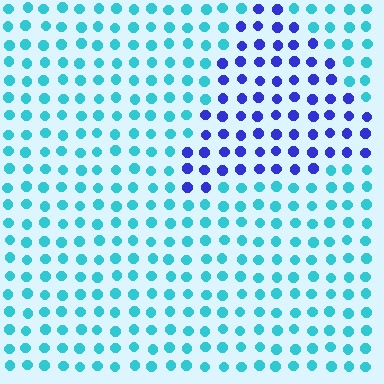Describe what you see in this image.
The image is filled with small cyan elements in a uniform arrangement. A triangle-shaped region is visible where the elements are tinted to a slightly different hue, forming a subtle color boundary.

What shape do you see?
I see a triangle.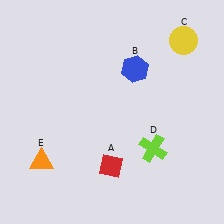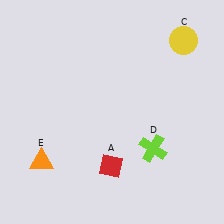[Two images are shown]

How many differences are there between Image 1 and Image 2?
There is 1 difference between the two images.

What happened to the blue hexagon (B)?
The blue hexagon (B) was removed in Image 2. It was in the top-right area of Image 1.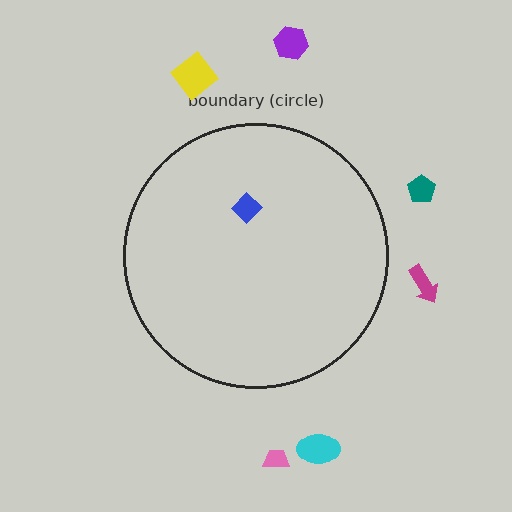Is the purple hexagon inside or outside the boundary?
Outside.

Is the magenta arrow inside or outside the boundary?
Outside.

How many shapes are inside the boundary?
1 inside, 6 outside.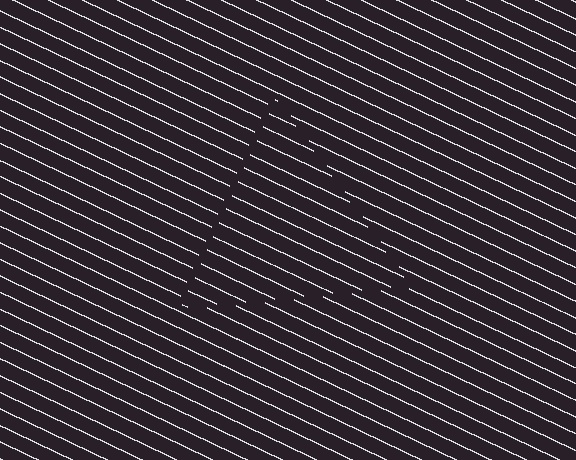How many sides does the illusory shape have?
3 sides — the line-ends trace a triangle.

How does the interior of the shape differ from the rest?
The interior of the shape contains the same grating, shifted by half a period — the contour is defined by the phase discontinuity where line-ends from the inner and outer gratings abut.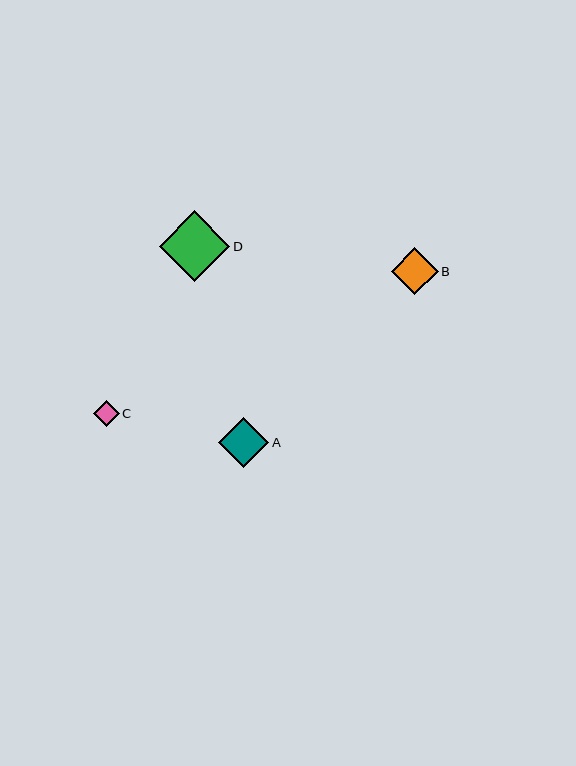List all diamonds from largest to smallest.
From largest to smallest: D, A, B, C.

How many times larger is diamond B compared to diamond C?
Diamond B is approximately 1.9 times the size of diamond C.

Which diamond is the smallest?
Diamond C is the smallest with a size of approximately 25 pixels.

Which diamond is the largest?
Diamond D is the largest with a size of approximately 70 pixels.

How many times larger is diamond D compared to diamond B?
Diamond D is approximately 1.5 times the size of diamond B.